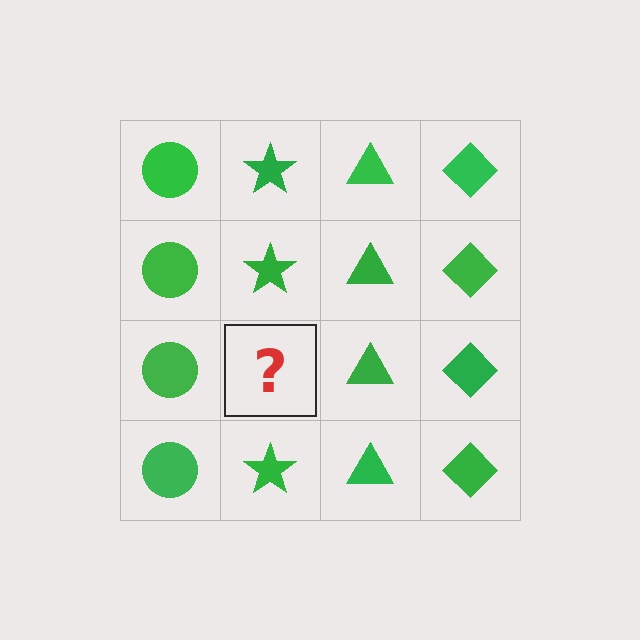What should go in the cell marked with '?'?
The missing cell should contain a green star.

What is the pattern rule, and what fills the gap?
The rule is that each column has a consistent shape. The gap should be filled with a green star.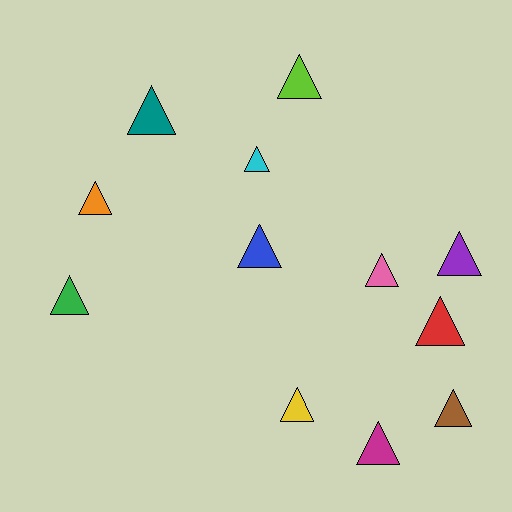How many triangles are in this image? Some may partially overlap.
There are 12 triangles.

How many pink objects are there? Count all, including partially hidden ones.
There is 1 pink object.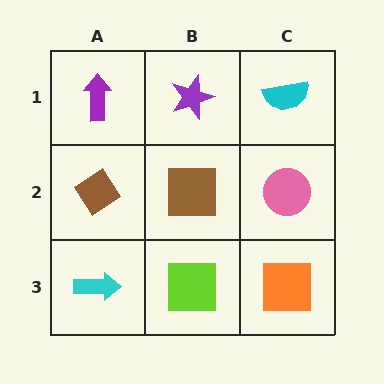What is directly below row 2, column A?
A cyan arrow.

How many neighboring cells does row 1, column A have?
2.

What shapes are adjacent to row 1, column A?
A brown diamond (row 2, column A), a purple star (row 1, column B).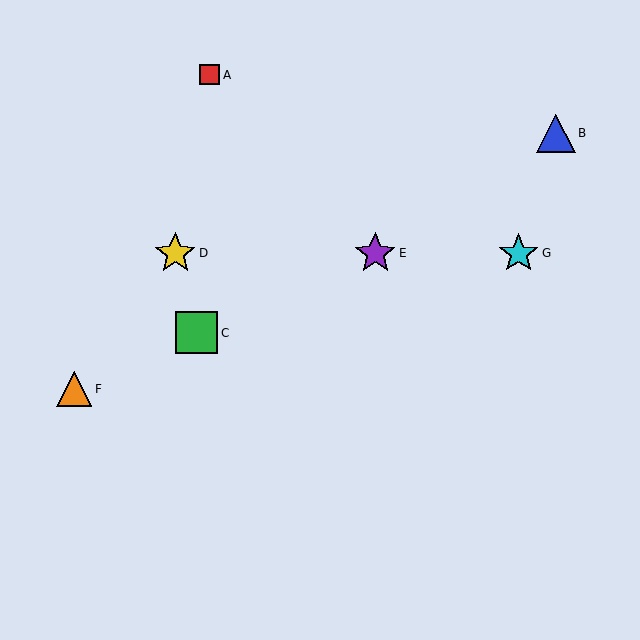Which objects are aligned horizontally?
Objects D, E, G are aligned horizontally.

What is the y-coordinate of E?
Object E is at y≈253.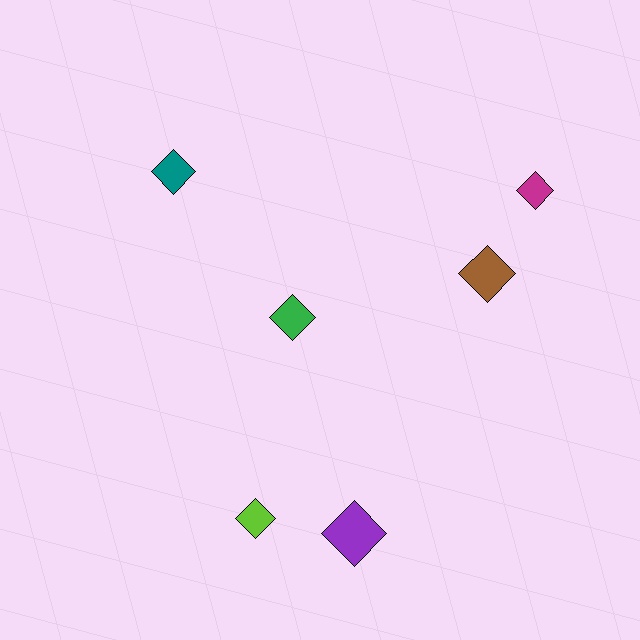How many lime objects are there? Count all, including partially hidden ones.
There is 1 lime object.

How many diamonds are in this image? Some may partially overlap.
There are 6 diamonds.